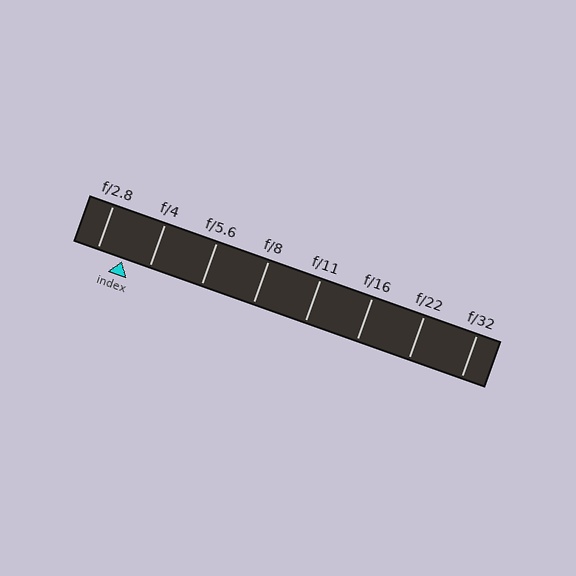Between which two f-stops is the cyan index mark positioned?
The index mark is between f/2.8 and f/4.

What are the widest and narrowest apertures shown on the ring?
The widest aperture shown is f/2.8 and the narrowest is f/32.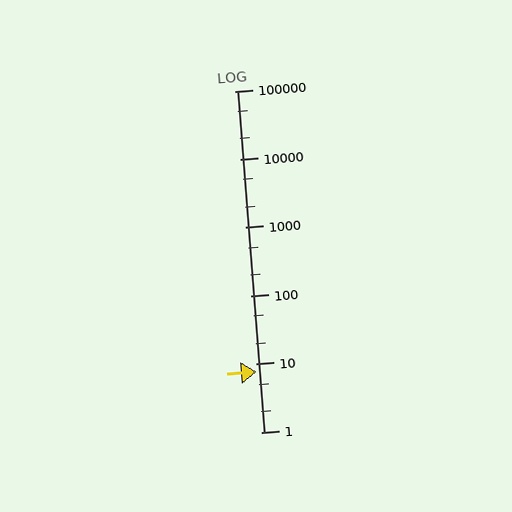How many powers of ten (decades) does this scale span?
The scale spans 5 decades, from 1 to 100000.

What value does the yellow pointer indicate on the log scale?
The pointer indicates approximately 7.7.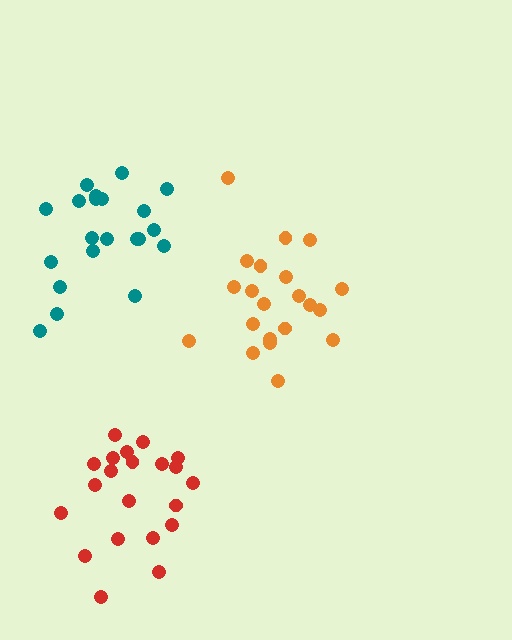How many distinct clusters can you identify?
There are 3 distinct clusters.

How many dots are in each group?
Group 1: 21 dots, Group 2: 21 dots, Group 3: 21 dots (63 total).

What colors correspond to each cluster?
The clusters are colored: red, teal, orange.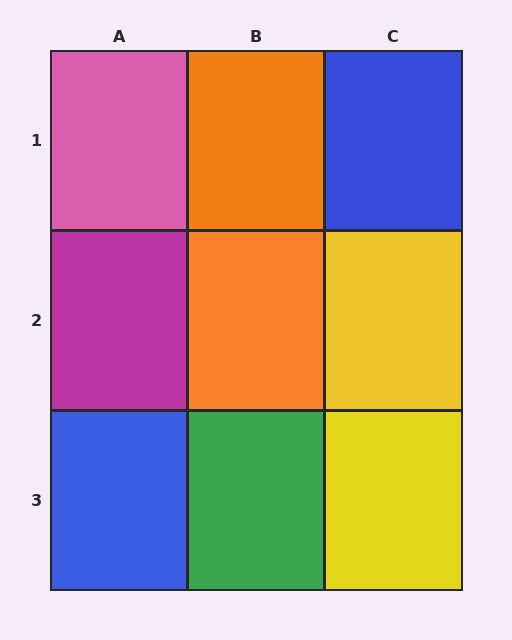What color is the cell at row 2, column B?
Orange.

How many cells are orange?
2 cells are orange.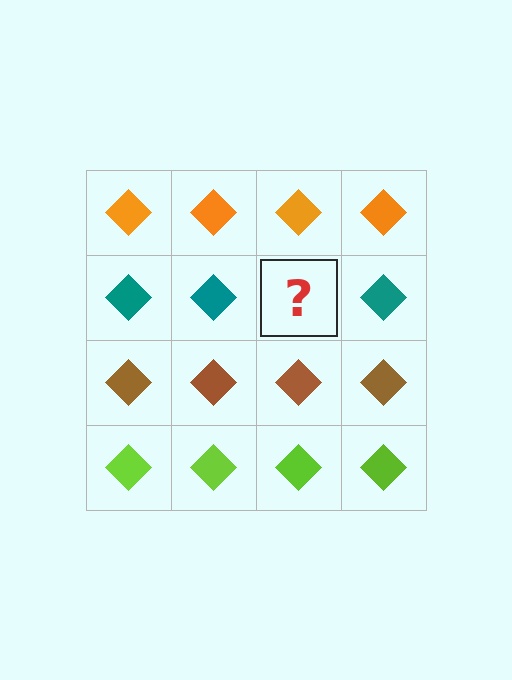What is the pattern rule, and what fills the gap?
The rule is that each row has a consistent color. The gap should be filled with a teal diamond.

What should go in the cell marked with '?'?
The missing cell should contain a teal diamond.